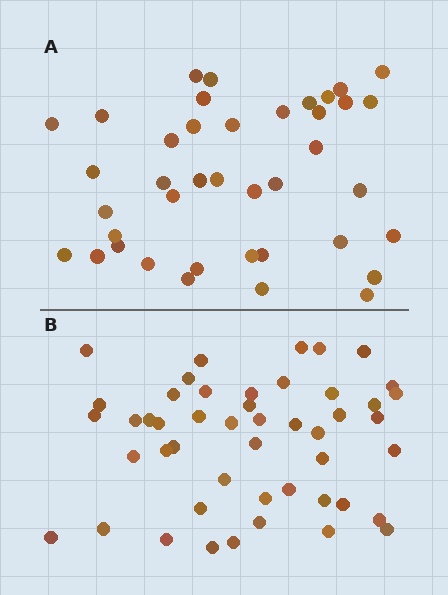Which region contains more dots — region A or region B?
Region B (the bottom region) has more dots.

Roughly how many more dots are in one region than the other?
Region B has roughly 8 or so more dots than region A.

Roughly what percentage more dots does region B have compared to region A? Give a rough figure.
About 20% more.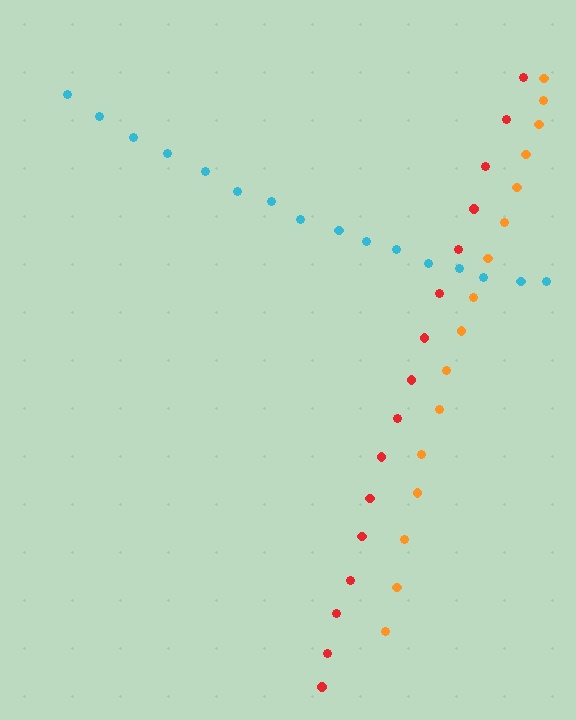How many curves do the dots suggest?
There are 3 distinct paths.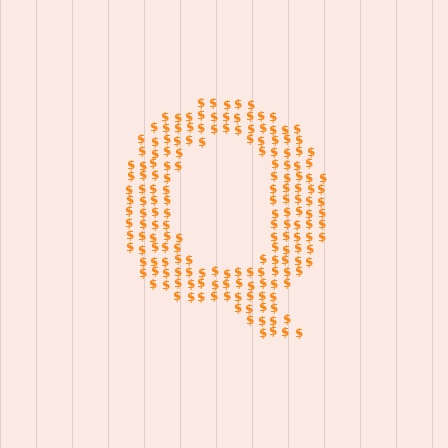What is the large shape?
The large shape is the letter Q.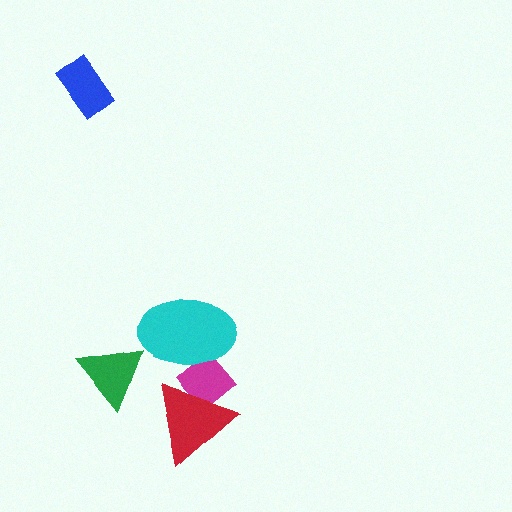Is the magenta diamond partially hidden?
Yes, it is partially covered by another shape.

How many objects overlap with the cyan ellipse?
1 object overlaps with the cyan ellipse.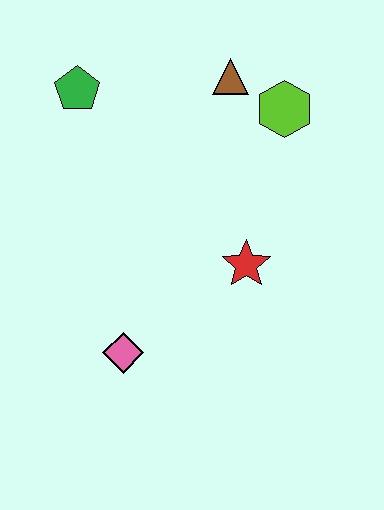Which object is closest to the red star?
The pink diamond is closest to the red star.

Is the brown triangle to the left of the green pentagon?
No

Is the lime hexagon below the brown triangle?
Yes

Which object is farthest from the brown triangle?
The pink diamond is farthest from the brown triangle.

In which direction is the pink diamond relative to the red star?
The pink diamond is to the left of the red star.